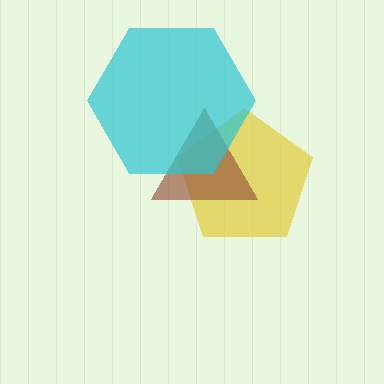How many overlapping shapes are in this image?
There are 3 overlapping shapes in the image.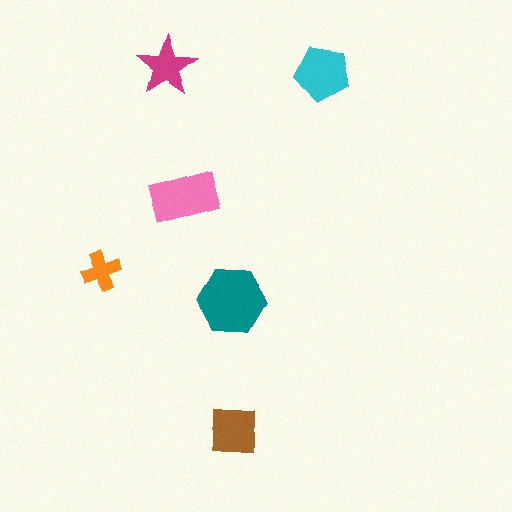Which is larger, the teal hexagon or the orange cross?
The teal hexagon.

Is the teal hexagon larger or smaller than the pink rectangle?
Larger.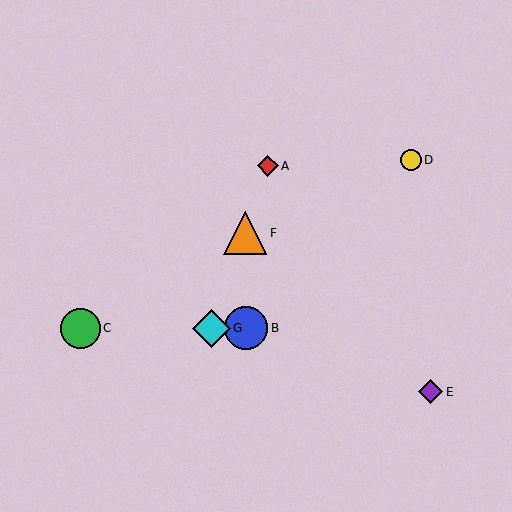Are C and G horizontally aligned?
Yes, both are at y≈328.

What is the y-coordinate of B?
Object B is at y≈328.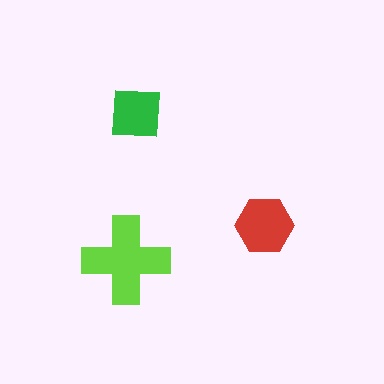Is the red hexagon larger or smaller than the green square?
Larger.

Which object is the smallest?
The green square.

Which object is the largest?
The lime cross.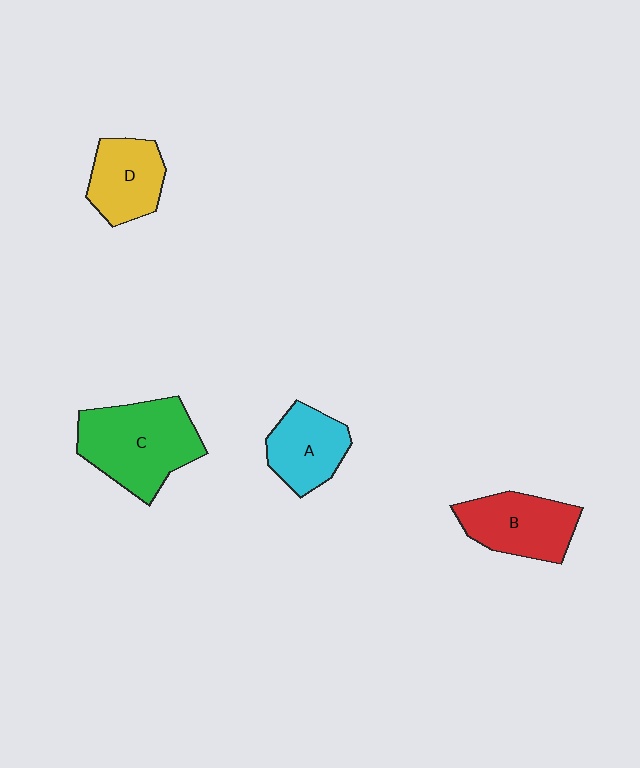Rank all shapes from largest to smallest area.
From largest to smallest: C (green), B (red), D (yellow), A (cyan).